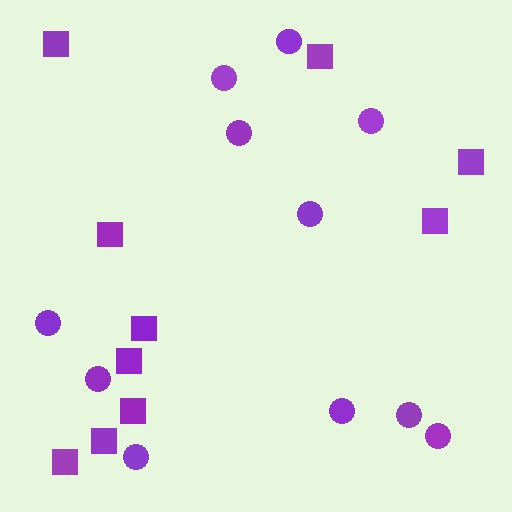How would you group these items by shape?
There are 2 groups: one group of circles (11) and one group of squares (10).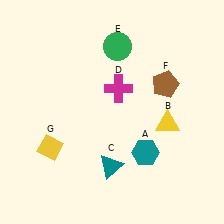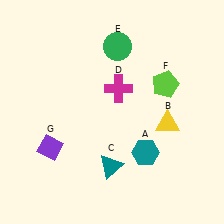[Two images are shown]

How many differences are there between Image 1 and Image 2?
There are 2 differences between the two images.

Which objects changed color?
F changed from brown to lime. G changed from yellow to purple.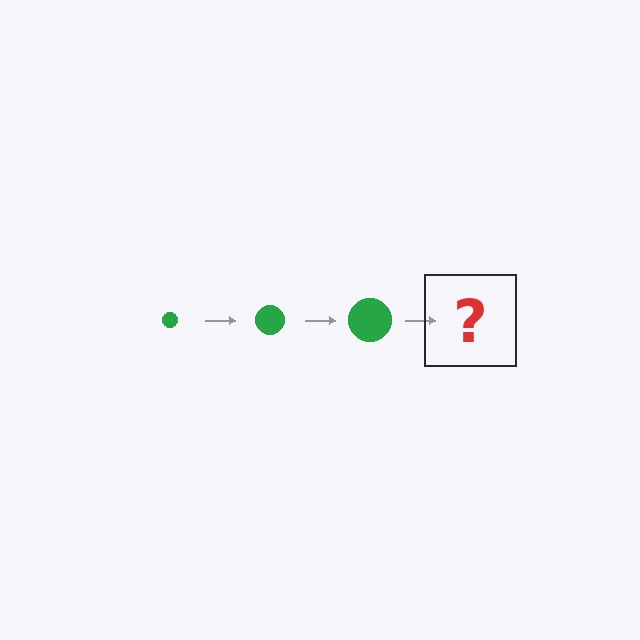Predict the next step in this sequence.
The next step is a green circle, larger than the previous one.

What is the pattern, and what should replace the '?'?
The pattern is that the circle gets progressively larger each step. The '?' should be a green circle, larger than the previous one.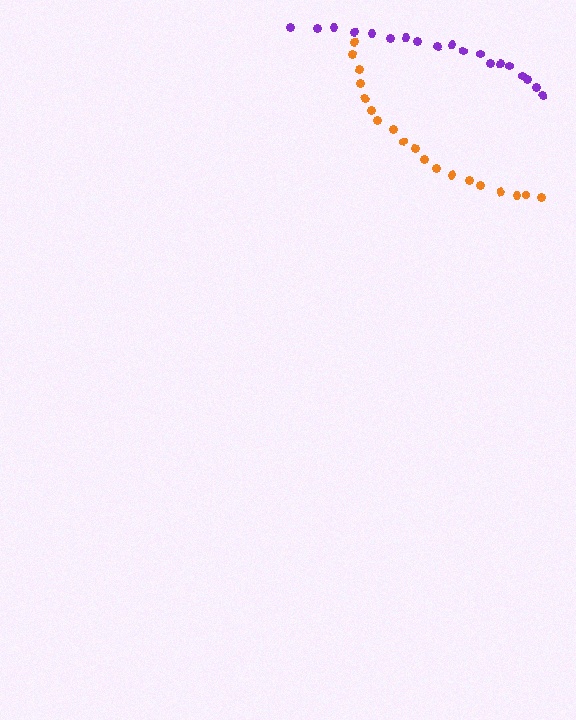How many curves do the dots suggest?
There are 2 distinct paths.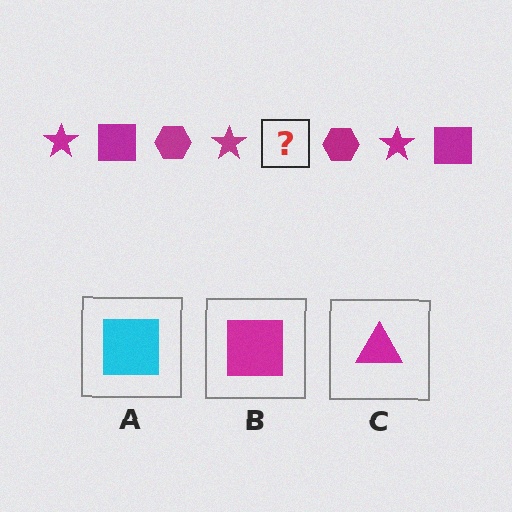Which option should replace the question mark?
Option B.